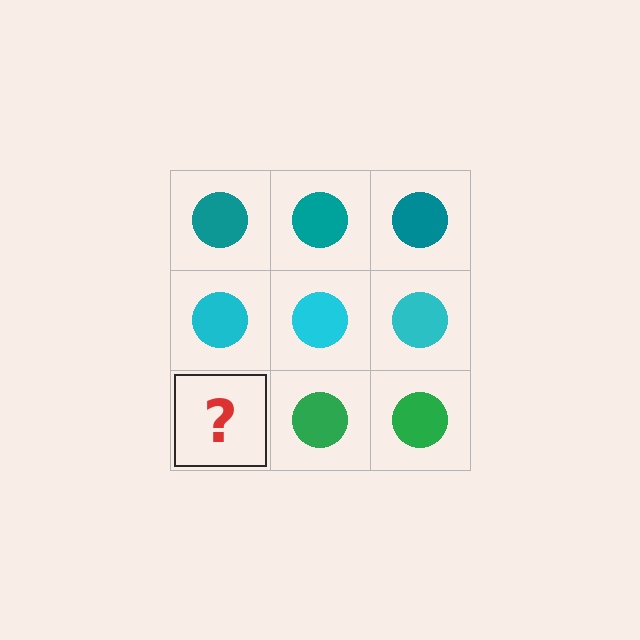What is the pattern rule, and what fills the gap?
The rule is that each row has a consistent color. The gap should be filled with a green circle.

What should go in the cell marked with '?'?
The missing cell should contain a green circle.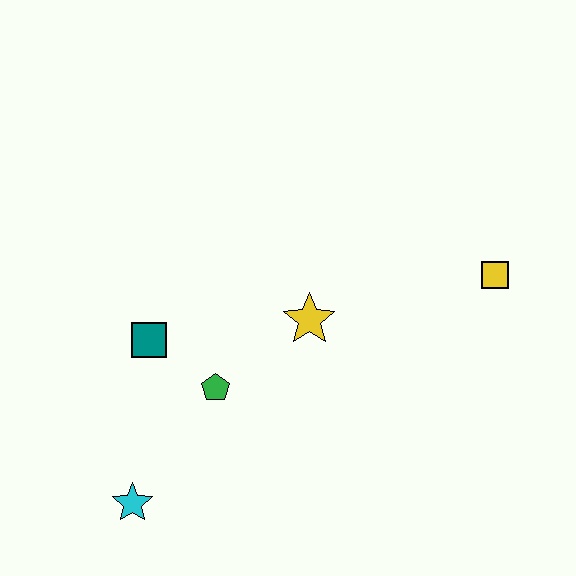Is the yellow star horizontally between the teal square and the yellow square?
Yes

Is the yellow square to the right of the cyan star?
Yes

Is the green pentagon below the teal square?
Yes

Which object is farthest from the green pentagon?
The yellow square is farthest from the green pentagon.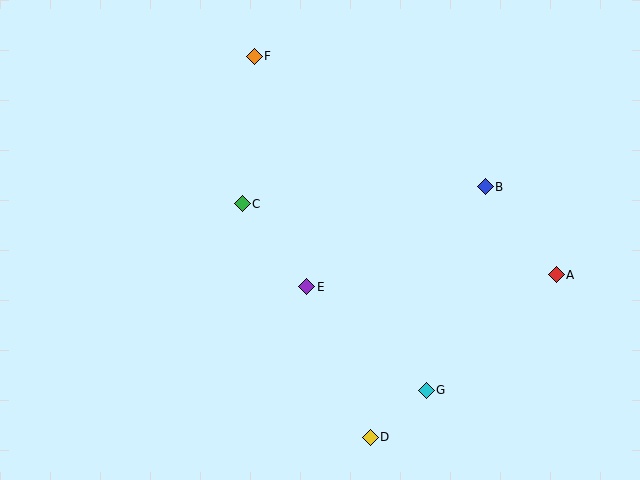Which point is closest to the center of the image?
Point E at (307, 287) is closest to the center.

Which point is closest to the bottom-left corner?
Point E is closest to the bottom-left corner.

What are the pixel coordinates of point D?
Point D is at (370, 437).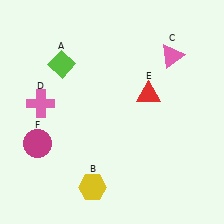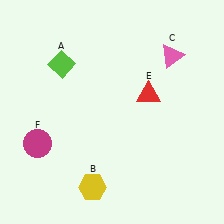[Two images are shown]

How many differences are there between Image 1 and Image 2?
There is 1 difference between the two images.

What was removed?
The pink cross (D) was removed in Image 2.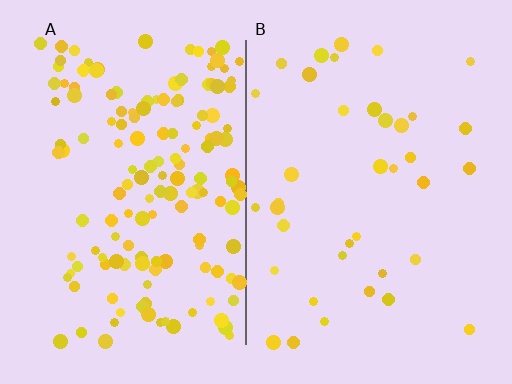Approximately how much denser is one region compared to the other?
Approximately 4.0× — region A over region B.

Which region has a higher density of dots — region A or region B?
A (the left).